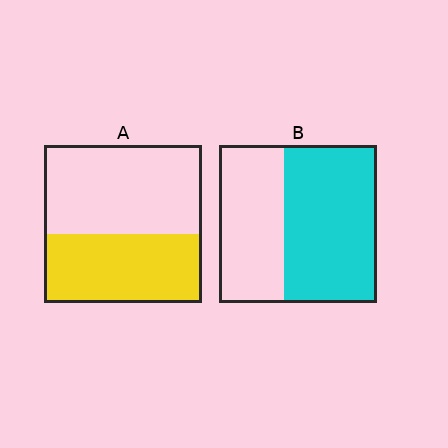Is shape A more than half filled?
No.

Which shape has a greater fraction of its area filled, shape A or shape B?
Shape B.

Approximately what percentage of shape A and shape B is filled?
A is approximately 45% and B is approximately 60%.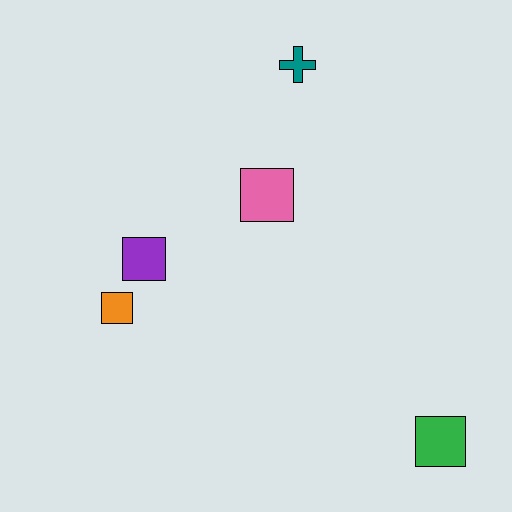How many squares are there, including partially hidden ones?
There are 4 squares.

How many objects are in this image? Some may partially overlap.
There are 5 objects.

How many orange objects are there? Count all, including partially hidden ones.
There is 1 orange object.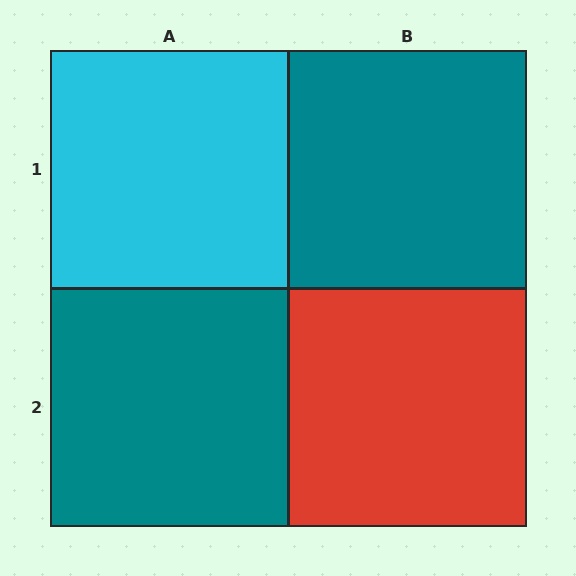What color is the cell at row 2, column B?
Red.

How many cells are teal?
2 cells are teal.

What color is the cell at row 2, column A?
Teal.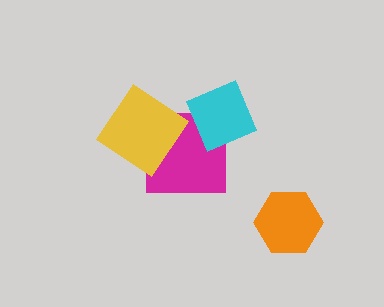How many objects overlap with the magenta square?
2 objects overlap with the magenta square.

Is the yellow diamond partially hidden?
No, no other shape covers it.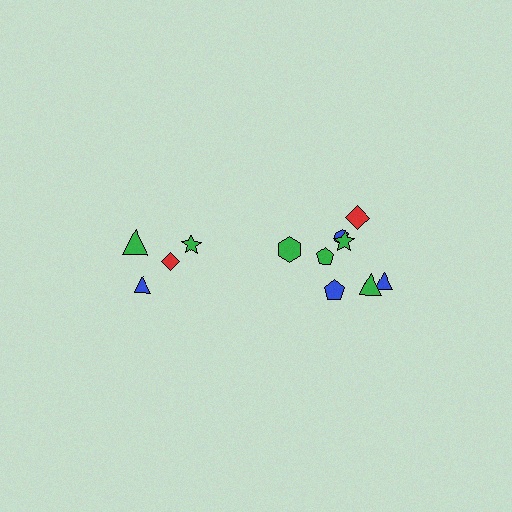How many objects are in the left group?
There are 4 objects.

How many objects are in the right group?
There are 8 objects.